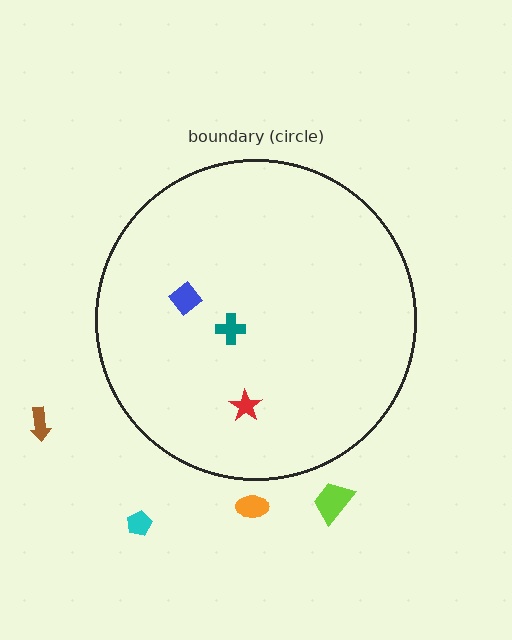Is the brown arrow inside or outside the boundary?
Outside.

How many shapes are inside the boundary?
3 inside, 4 outside.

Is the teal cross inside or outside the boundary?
Inside.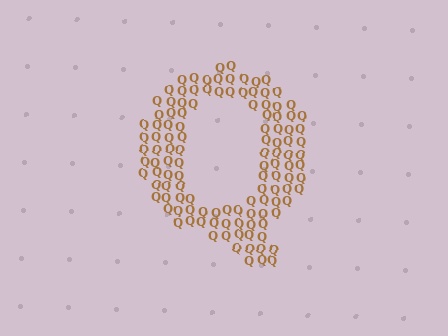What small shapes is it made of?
It is made of small letter Q's.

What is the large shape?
The large shape is the letter Q.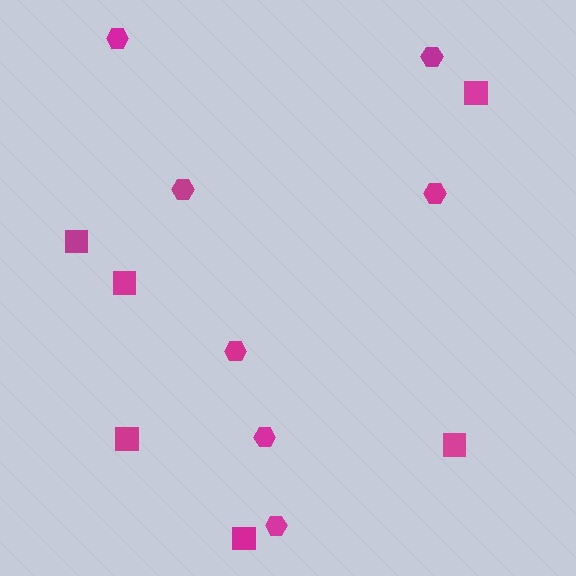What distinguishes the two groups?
There are 2 groups: one group of squares (6) and one group of hexagons (7).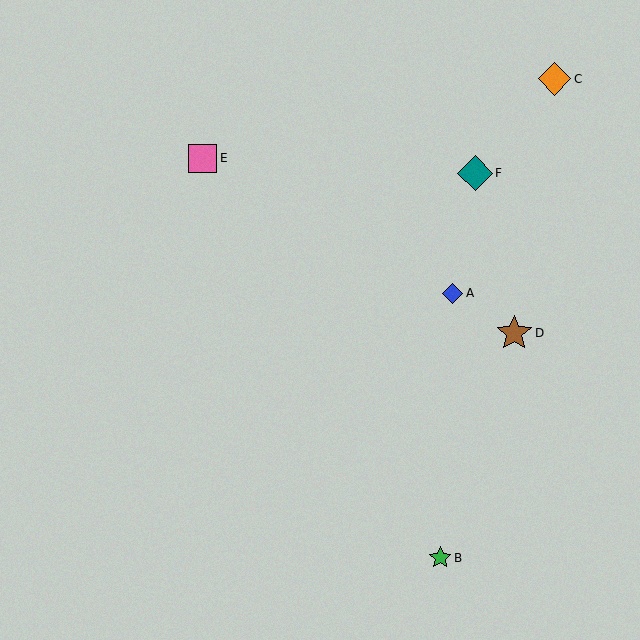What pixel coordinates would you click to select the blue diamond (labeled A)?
Click at (453, 293) to select the blue diamond A.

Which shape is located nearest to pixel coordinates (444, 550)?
The green star (labeled B) at (440, 558) is nearest to that location.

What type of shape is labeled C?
Shape C is an orange diamond.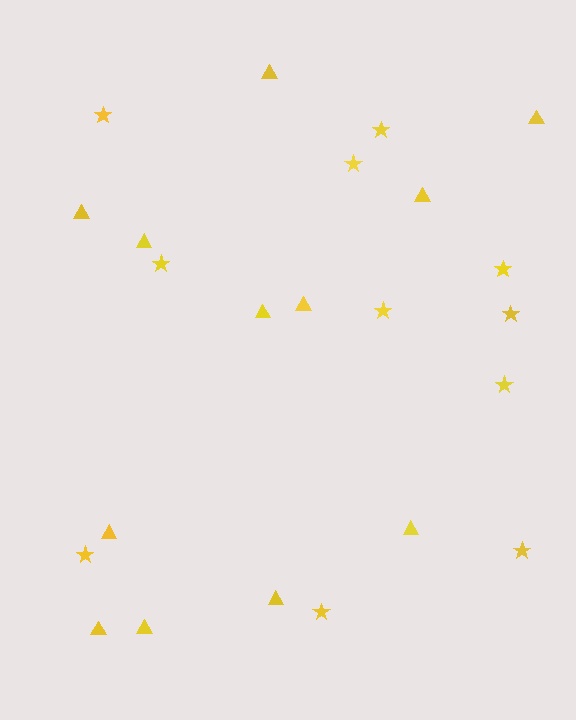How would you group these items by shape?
There are 2 groups: one group of triangles (12) and one group of stars (11).